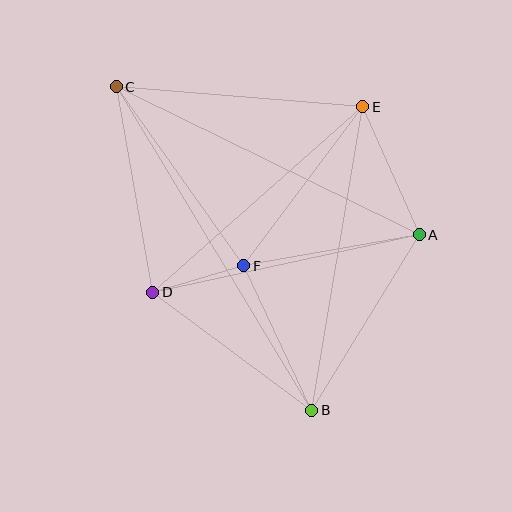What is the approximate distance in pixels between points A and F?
The distance between A and F is approximately 178 pixels.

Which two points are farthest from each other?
Points B and C are farthest from each other.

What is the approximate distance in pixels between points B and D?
The distance between B and D is approximately 198 pixels.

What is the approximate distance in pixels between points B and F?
The distance between B and F is approximately 159 pixels.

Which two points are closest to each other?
Points D and F are closest to each other.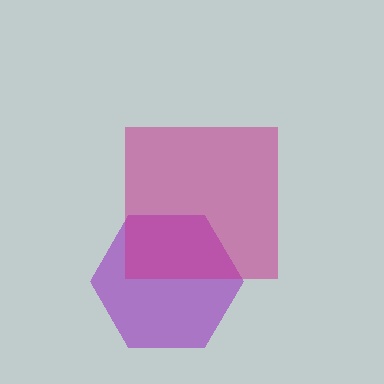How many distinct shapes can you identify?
There are 2 distinct shapes: a purple hexagon, a magenta square.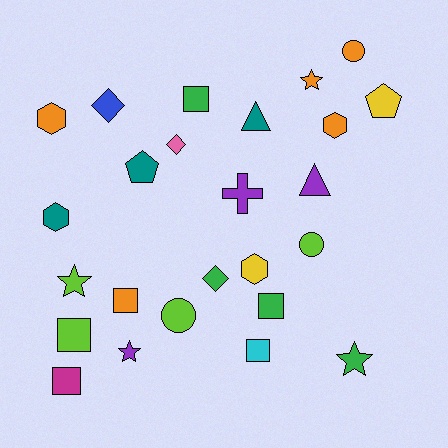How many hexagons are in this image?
There are 4 hexagons.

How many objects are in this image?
There are 25 objects.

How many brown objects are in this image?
There are no brown objects.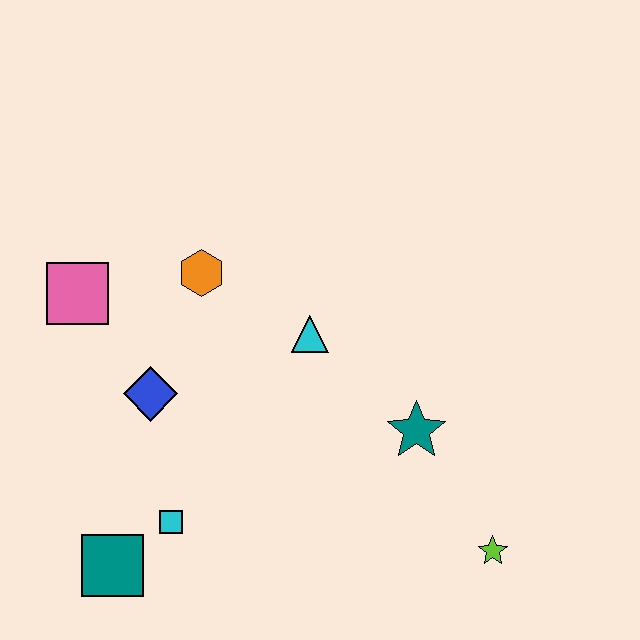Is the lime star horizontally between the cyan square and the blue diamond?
No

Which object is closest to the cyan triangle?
The orange hexagon is closest to the cyan triangle.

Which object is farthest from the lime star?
The pink square is farthest from the lime star.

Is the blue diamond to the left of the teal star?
Yes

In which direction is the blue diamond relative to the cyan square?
The blue diamond is above the cyan square.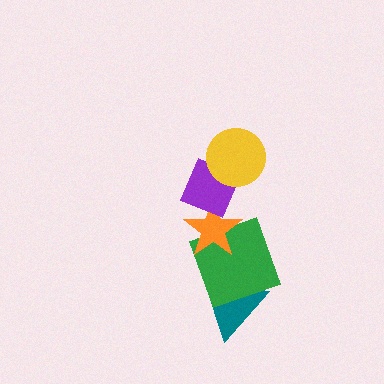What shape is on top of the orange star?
The purple diamond is on top of the orange star.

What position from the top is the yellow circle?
The yellow circle is 1st from the top.